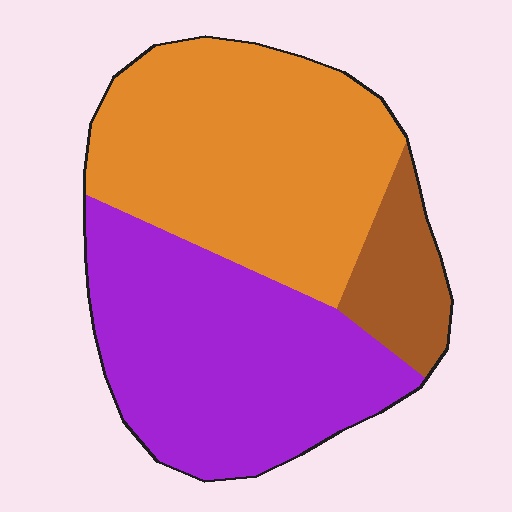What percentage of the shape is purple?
Purple takes up about two fifths (2/5) of the shape.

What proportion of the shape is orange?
Orange covers about 45% of the shape.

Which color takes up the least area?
Brown, at roughly 10%.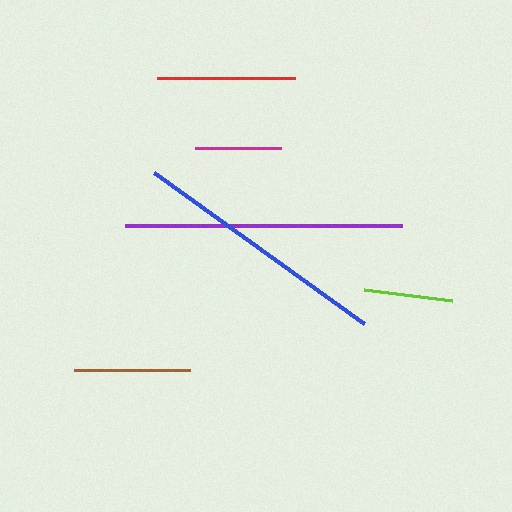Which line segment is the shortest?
The magenta line is the shortest at approximately 86 pixels.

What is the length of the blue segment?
The blue segment is approximately 259 pixels long.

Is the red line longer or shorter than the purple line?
The purple line is longer than the red line.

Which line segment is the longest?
The purple line is the longest at approximately 277 pixels.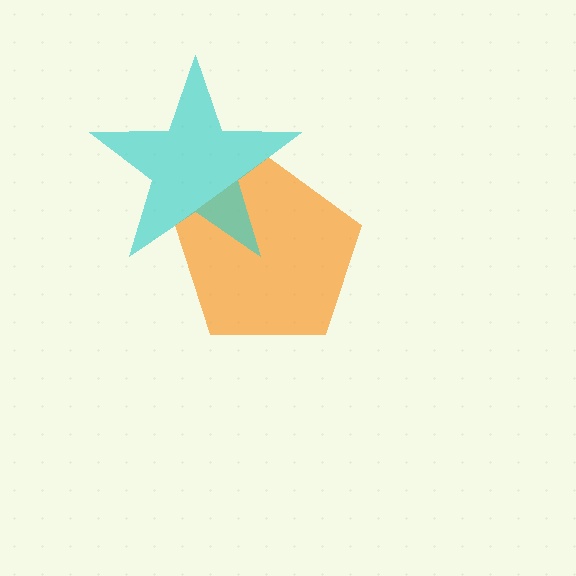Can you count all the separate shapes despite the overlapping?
Yes, there are 2 separate shapes.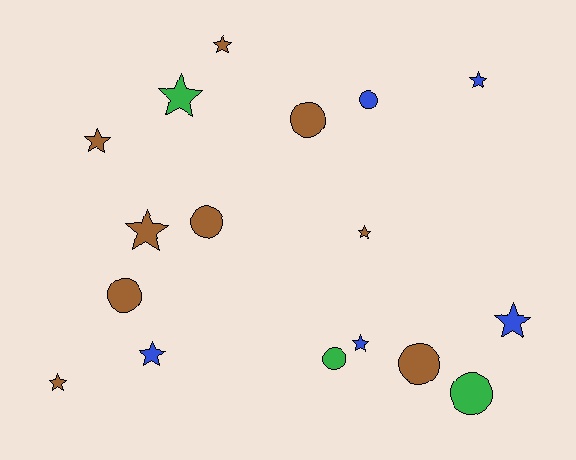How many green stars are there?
There is 1 green star.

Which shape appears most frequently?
Star, with 10 objects.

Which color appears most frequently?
Brown, with 9 objects.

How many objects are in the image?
There are 17 objects.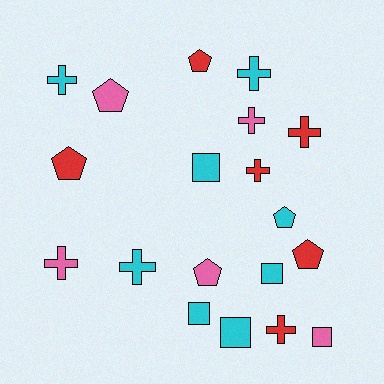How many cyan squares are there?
There are 4 cyan squares.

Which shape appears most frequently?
Cross, with 8 objects.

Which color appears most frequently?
Cyan, with 8 objects.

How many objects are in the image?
There are 19 objects.